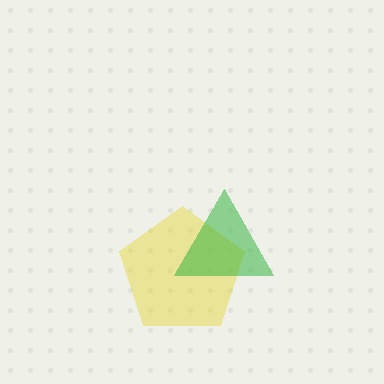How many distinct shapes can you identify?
There are 2 distinct shapes: a yellow pentagon, a green triangle.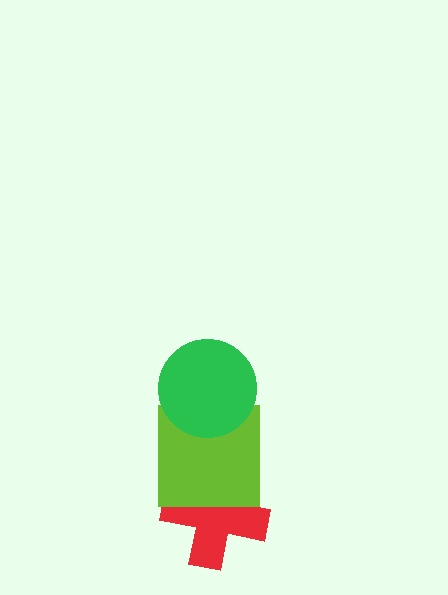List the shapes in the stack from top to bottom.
From top to bottom: the green circle, the lime square, the red cross.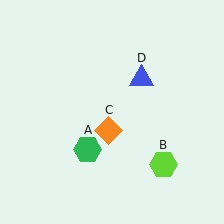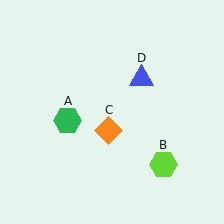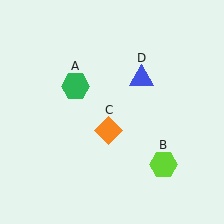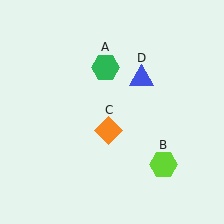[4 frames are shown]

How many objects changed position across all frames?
1 object changed position: green hexagon (object A).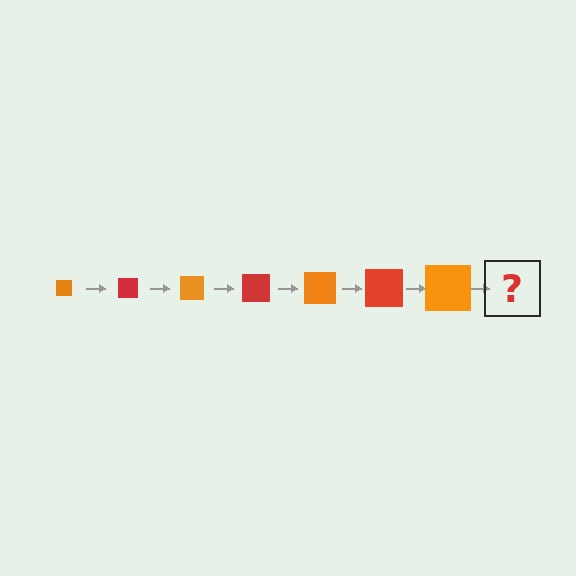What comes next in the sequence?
The next element should be a red square, larger than the previous one.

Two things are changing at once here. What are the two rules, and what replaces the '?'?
The two rules are that the square grows larger each step and the color cycles through orange and red. The '?' should be a red square, larger than the previous one.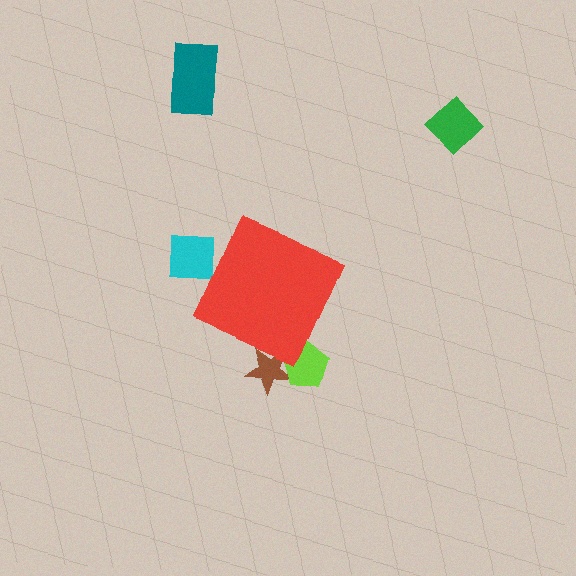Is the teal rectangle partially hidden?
No, the teal rectangle is fully visible.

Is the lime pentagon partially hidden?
Yes, the lime pentagon is partially hidden behind the red diamond.